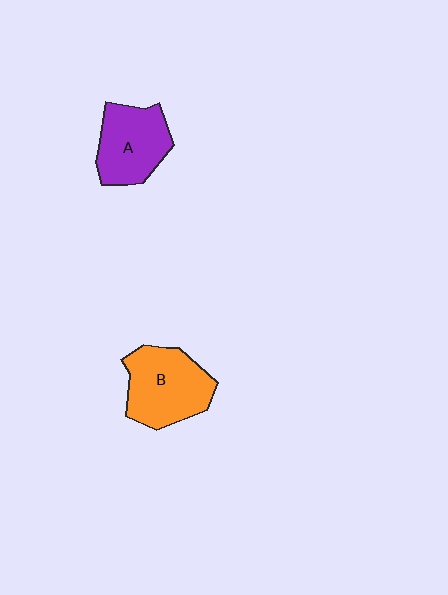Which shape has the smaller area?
Shape A (purple).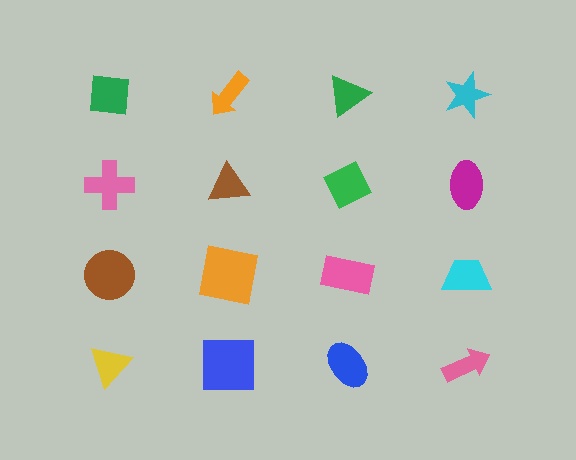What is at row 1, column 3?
A green triangle.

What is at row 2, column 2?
A brown triangle.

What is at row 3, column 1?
A brown circle.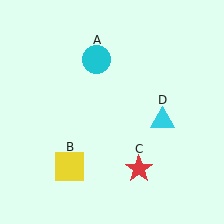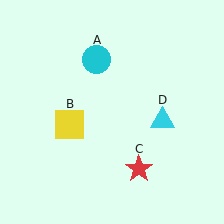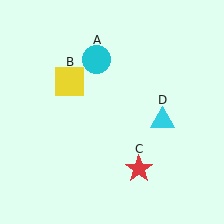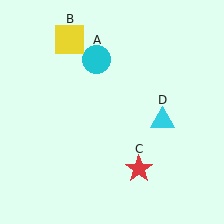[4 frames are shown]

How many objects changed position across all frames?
1 object changed position: yellow square (object B).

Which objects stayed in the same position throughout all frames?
Cyan circle (object A) and red star (object C) and cyan triangle (object D) remained stationary.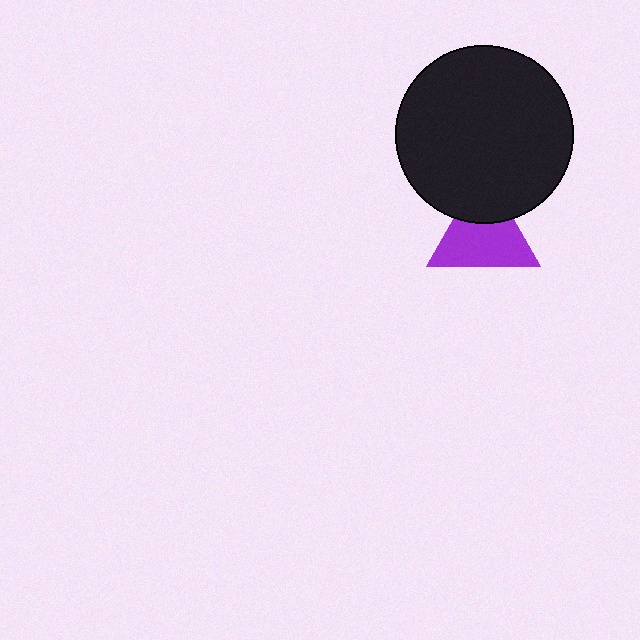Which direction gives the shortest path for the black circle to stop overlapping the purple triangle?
Moving up gives the shortest separation.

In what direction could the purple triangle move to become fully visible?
The purple triangle could move down. That would shift it out from behind the black circle entirely.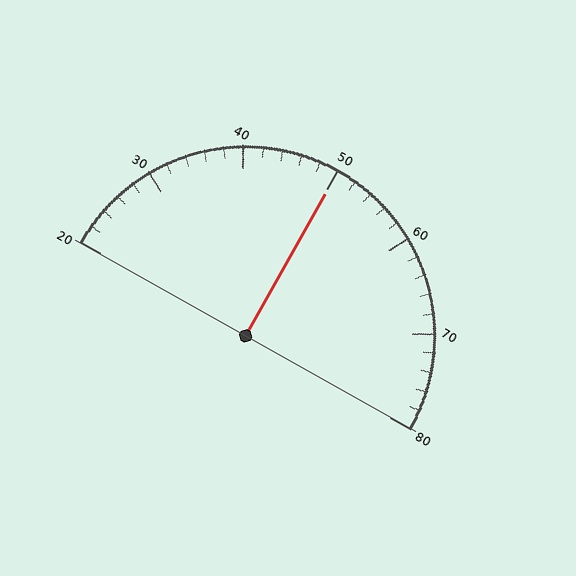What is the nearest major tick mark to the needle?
The nearest major tick mark is 50.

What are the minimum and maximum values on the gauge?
The gauge ranges from 20 to 80.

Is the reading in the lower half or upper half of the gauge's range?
The reading is in the upper half of the range (20 to 80).